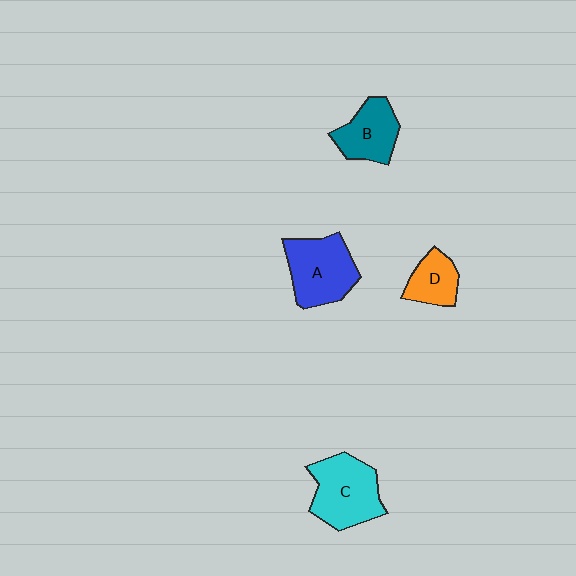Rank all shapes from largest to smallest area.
From largest to smallest: C (cyan), A (blue), B (teal), D (orange).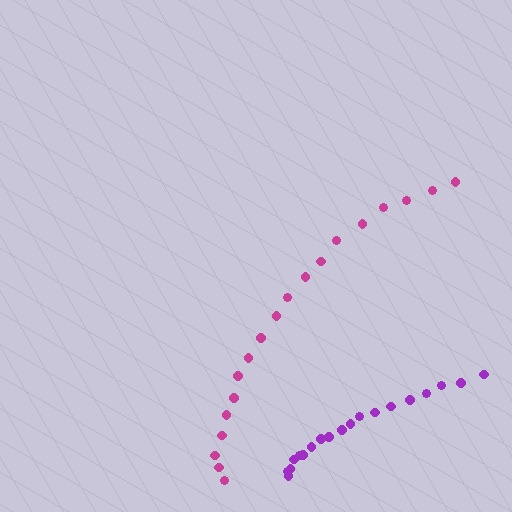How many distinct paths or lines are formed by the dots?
There are 2 distinct paths.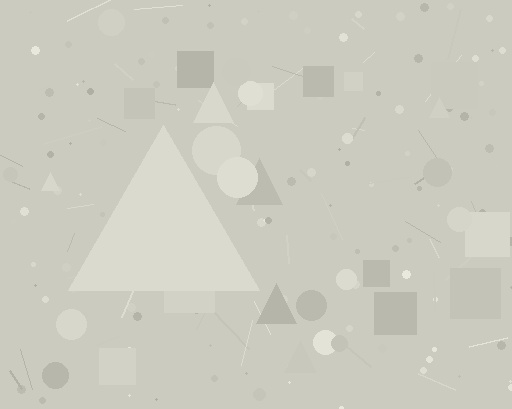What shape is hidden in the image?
A triangle is hidden in the image.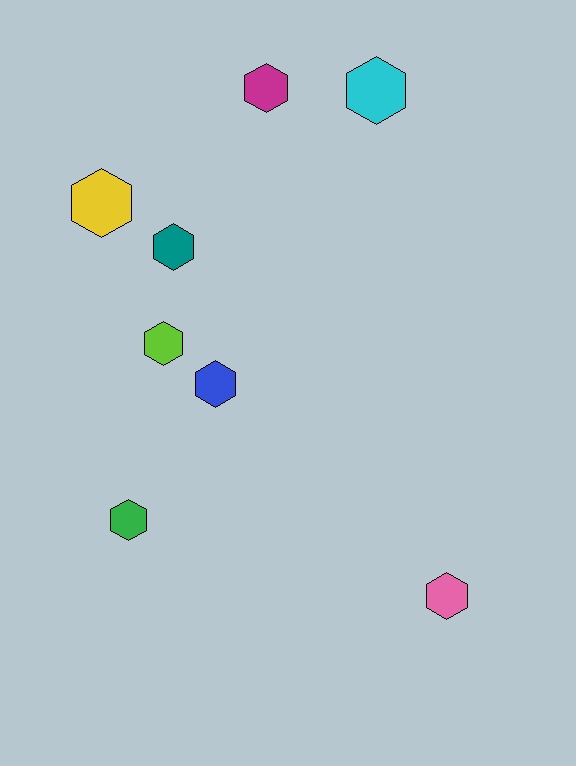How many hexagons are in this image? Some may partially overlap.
There are 8 hexagons.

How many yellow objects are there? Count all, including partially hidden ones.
There is 1 yellow object.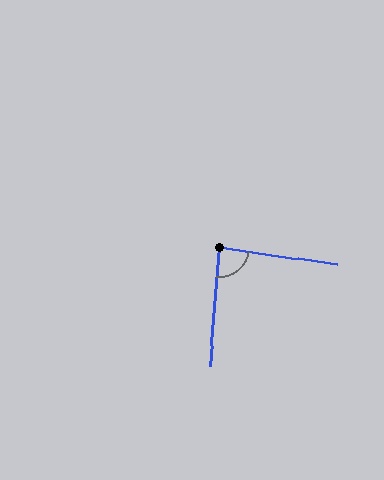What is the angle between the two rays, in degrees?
Approximately 86 degrees.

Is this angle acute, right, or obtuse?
It is approximately a right angle.